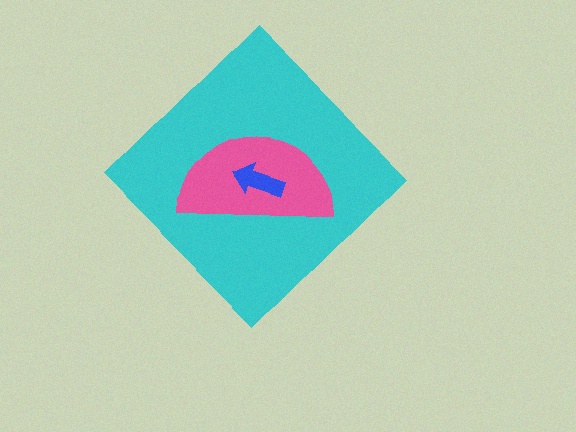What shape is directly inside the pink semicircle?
The blue arrow.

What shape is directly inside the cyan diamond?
The pink semicircle.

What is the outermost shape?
The cyan diamond.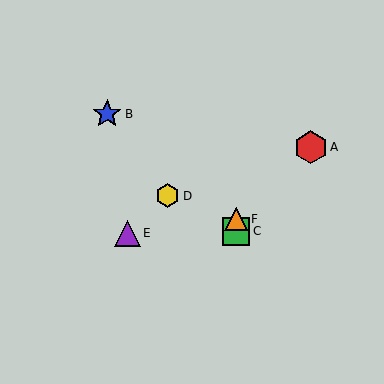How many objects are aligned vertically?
2 objects (C, F) are aligned vertically.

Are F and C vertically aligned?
Yes, both are at x≈236.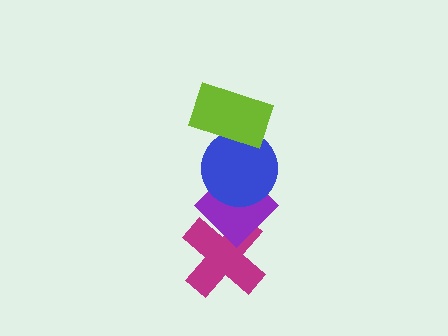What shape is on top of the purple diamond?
The blue circle is on top of the purple diamond.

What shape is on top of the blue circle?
The lime rectangle is on top of the blue circle.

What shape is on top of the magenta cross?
The purple diamond is on top of the magenta cross.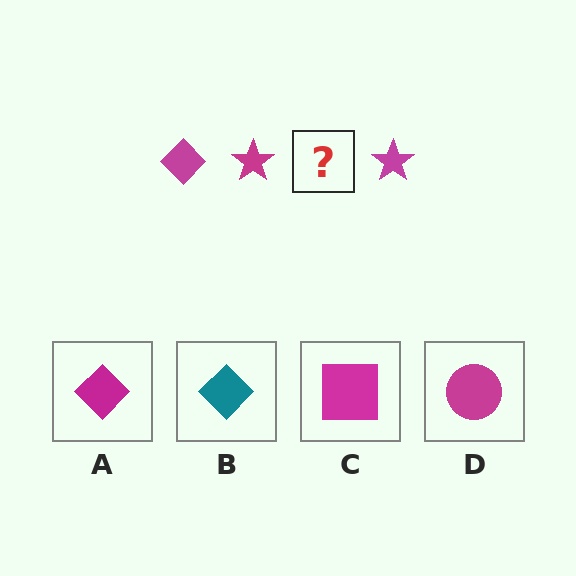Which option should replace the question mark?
Option A.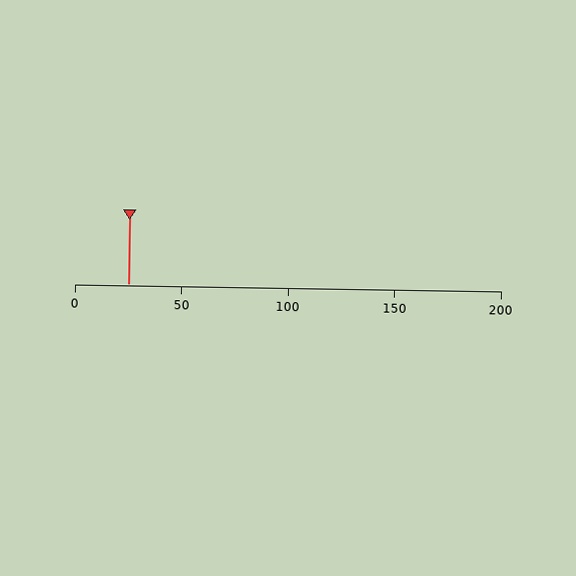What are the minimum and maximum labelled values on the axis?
The axis runs from 0 to 200.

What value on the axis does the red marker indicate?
The marker indicates approximately 25.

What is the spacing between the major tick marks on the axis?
The major ticks are spaced 50 apart.